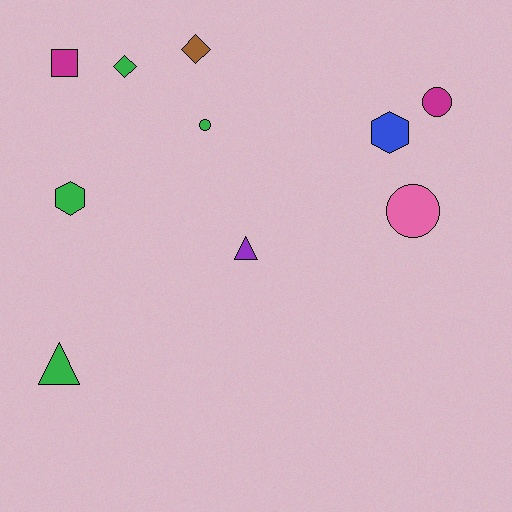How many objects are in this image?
There are 10 objects.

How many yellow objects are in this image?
There are no yellow objects.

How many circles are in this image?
There are 3 circles.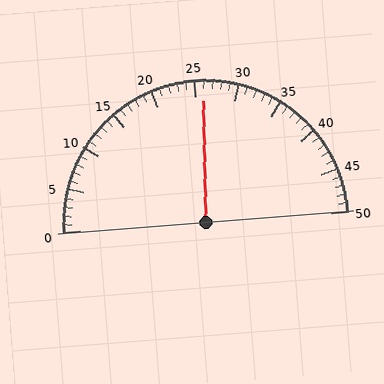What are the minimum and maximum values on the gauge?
The gauge ranges from 0 to 50.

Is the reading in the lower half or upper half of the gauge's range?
The reading is in the upper half of the range (0 to 50).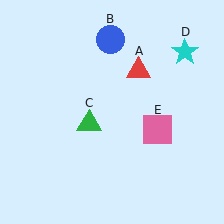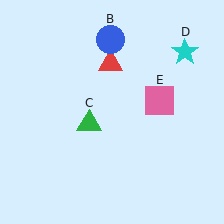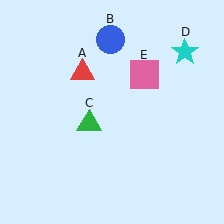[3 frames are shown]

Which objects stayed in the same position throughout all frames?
Blue circle (object B) and green triangle (object C) and cyan star (object D) remained stationary.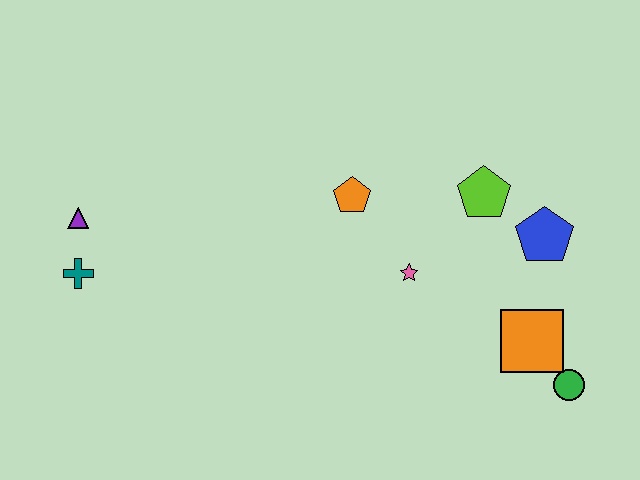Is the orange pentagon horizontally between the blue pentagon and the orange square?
No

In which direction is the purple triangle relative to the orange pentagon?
The purple triangle is to the left of the orange pentagon.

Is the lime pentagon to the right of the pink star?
Yes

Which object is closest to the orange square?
The green circle is closest to the orange square.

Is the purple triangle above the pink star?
Yes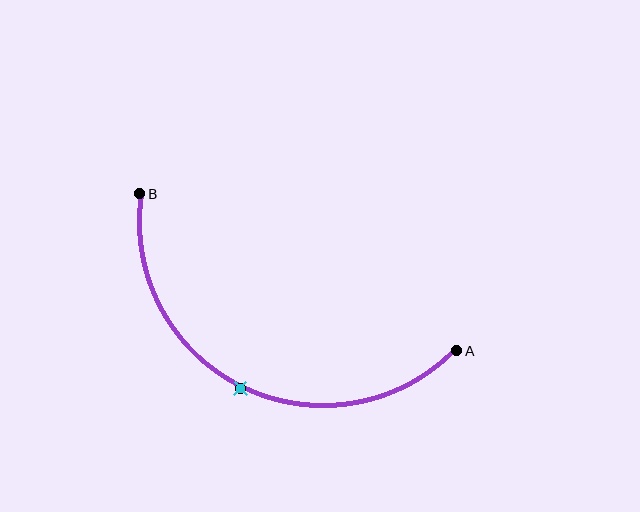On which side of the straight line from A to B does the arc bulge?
The arc bulges below the straight line connecting A and B.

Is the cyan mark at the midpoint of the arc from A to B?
Yes. The cyan mark lies on the arc at equal arc-length from both A and B — it is the arc midpoint.